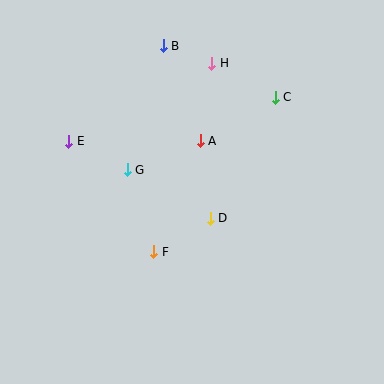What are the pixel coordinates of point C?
Point C is at (275, 97).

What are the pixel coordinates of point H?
Point H is at (212, 63).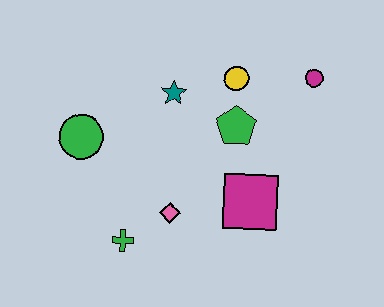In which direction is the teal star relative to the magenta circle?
The teal star is to the left of the magenta circle.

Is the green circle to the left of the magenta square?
Yes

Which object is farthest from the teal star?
The green cross is farthest from the teal star.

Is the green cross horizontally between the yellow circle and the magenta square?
No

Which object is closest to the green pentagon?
The yellow circle is closest to the green pentagon.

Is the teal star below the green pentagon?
No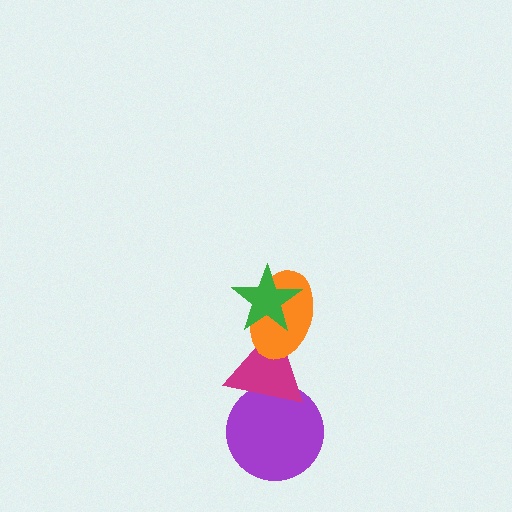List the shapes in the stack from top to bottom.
From top to bottom: the green star, the orange ellipse, the magenta triangle, the purple circle.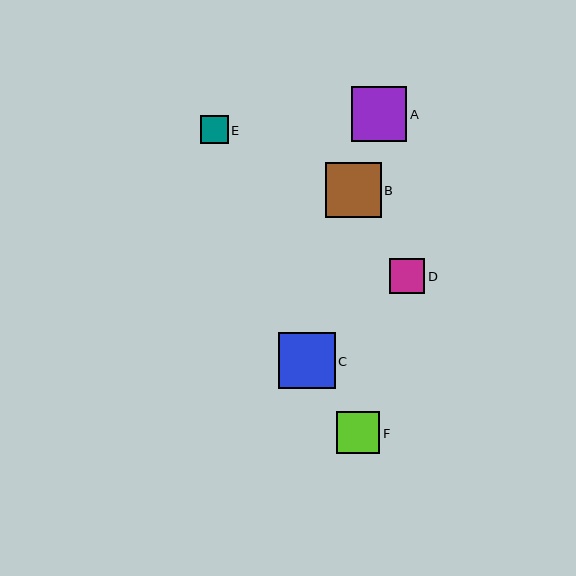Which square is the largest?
Square C is the largest with a size of approximately 56 pixels.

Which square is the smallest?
Square E is the smallest with a size of approximately 28 pixels.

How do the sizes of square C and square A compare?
Square C and square A are approximately the same size.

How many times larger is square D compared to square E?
Square D is approximately 1.3 times the size of square E.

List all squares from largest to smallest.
From largest to smallest: C, B, A, F, D, E.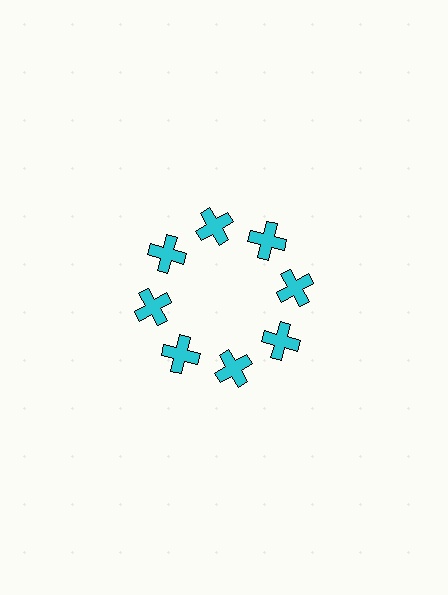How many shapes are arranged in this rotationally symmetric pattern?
There are 8 shapes, arranged in 8 groups of 1.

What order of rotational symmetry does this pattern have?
This pattern has 8-fold rotational symmetry.